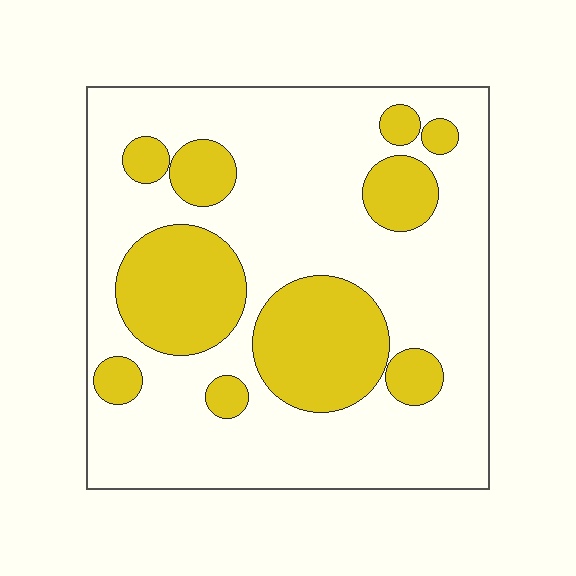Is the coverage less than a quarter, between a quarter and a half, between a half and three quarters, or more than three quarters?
Between a quarter and a half.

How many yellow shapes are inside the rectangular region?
10.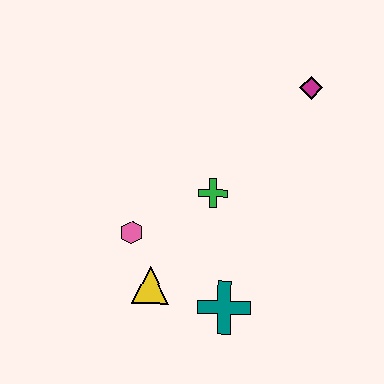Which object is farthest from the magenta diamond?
The yellow triangle is farthest from the magenta diamond.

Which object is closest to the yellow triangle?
The pink hexagon is closest to the yellow triangle.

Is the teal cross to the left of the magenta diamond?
Yes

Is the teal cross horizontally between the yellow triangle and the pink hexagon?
No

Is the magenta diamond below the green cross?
No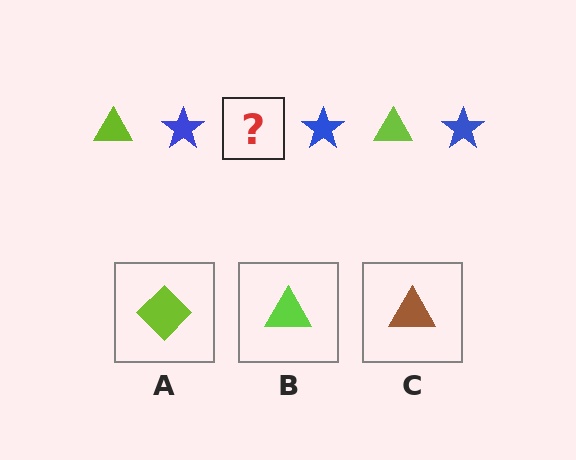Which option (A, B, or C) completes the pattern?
B.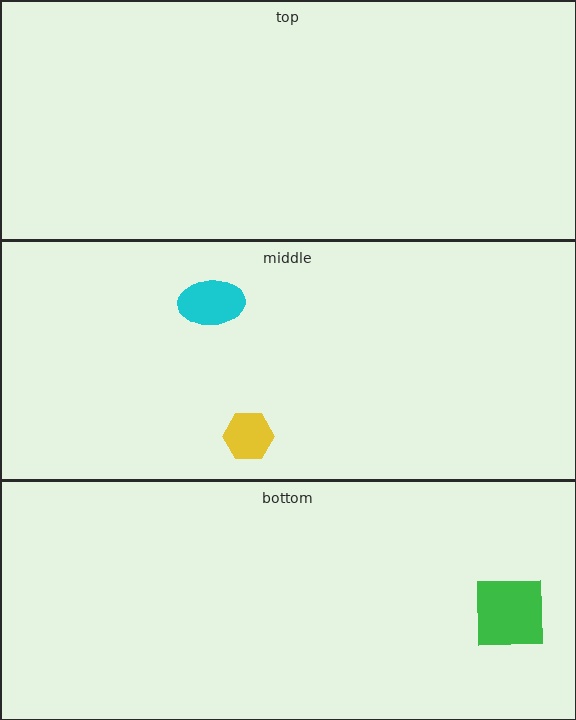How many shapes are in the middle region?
2.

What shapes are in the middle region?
The yellow hexagon, the cyan ellipse.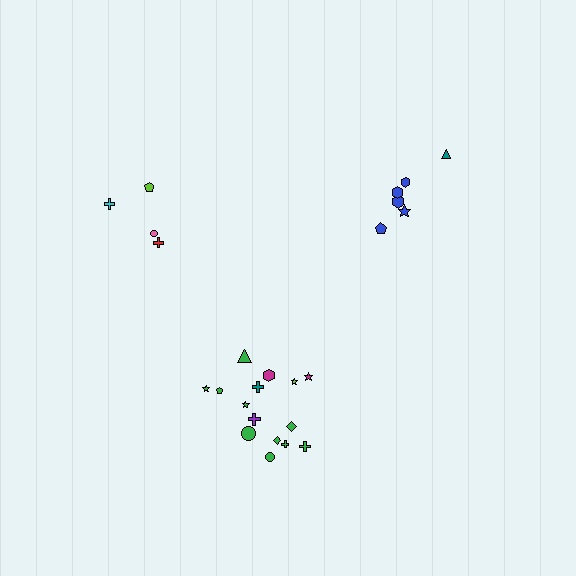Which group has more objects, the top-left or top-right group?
The top-right group.